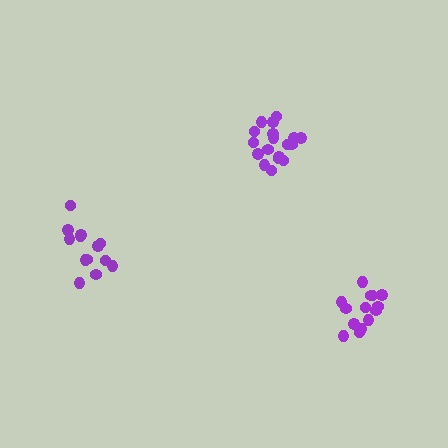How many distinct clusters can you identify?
There are 3 distinct clusters.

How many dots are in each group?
Group 1: 18 dots, Group 2: 14 dots, Group 3: 13 dots (45 total).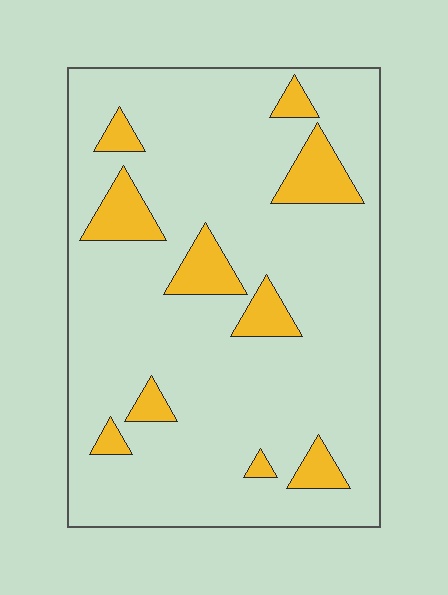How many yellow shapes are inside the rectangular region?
10.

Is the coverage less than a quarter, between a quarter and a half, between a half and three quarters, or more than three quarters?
Less than a quarter.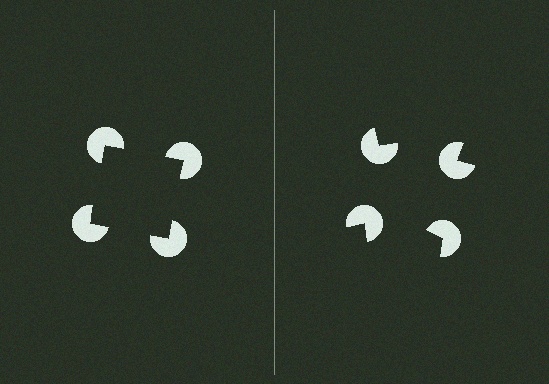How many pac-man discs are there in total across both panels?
8 — 4 on each side.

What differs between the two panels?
The pac-man discs are positioned identically on both sides; only the wedge orientations differ. On the left they align to a square; on the right they are misaligned.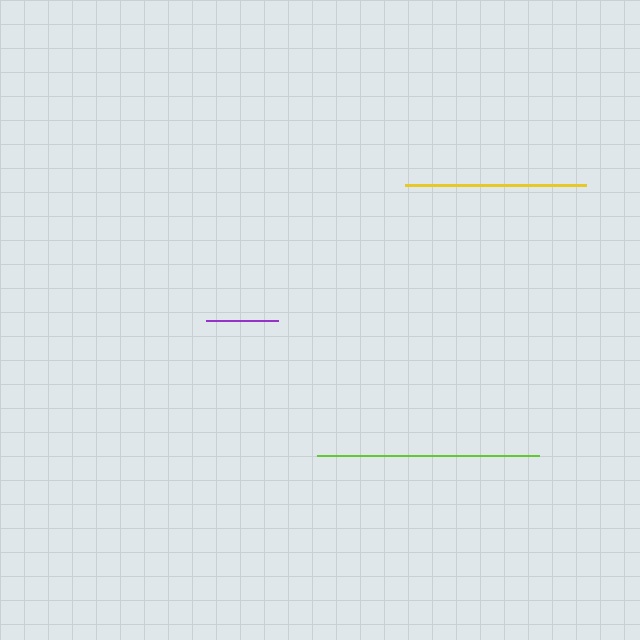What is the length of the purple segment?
The purple segment is approximately 72 pixels long.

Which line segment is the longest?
The lime line is the longest at approximately 222 pixels.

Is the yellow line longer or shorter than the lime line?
The lime line is longer than the yellow line.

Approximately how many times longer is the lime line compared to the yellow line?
The lime line is approximately 1.2 times the length of the yellow line.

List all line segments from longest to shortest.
From longest to shortest: lime, yellow, purple.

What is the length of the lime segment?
The lime segment is approximately 222 pixels long.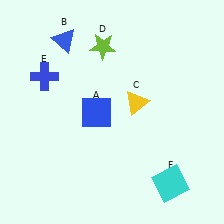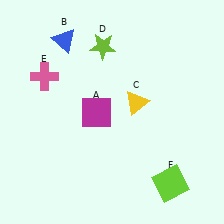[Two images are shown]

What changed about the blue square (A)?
In Image 1, A is blue. In Image 2, it changed to magenta.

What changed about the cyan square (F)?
In Image 1, F is cyan. In Image 2, it changed to lime.